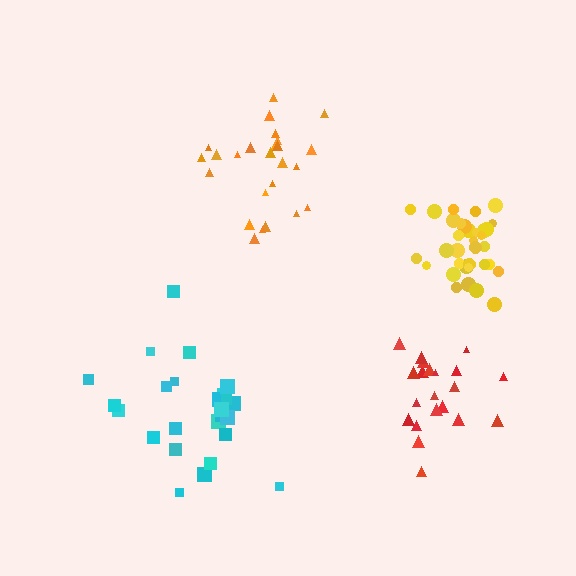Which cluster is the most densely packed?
Yellow.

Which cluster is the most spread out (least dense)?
Cyan.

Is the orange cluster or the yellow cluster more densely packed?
Yellow.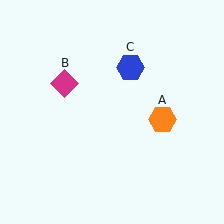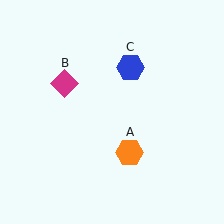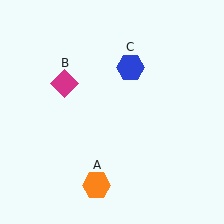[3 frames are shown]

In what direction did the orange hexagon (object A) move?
The orange hexagon (object A) moved down and to the left.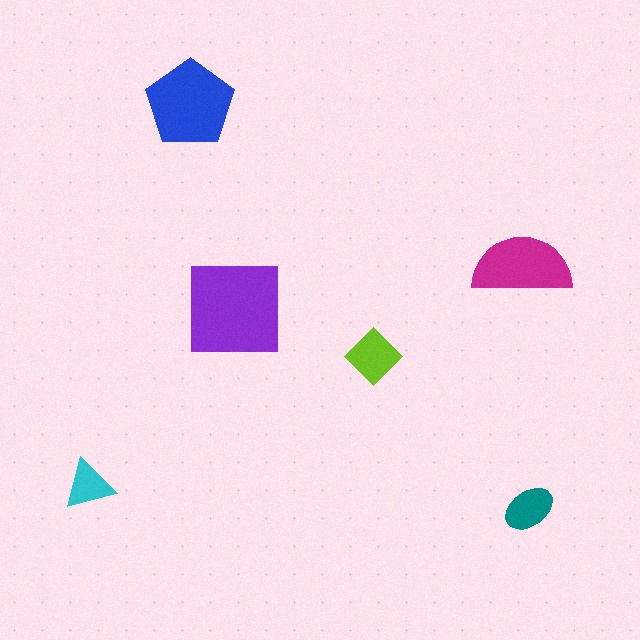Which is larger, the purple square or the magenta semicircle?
The purple square.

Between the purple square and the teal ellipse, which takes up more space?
The purple square.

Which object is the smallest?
The cyan triangle.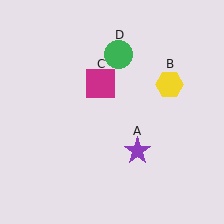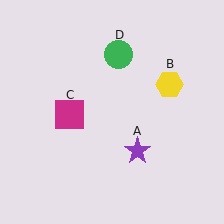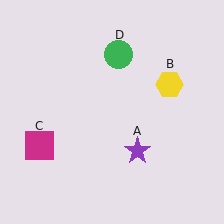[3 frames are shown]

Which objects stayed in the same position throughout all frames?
Purple star (object A) and yellow hexagon (object B) and green circle (object D) remained stationary.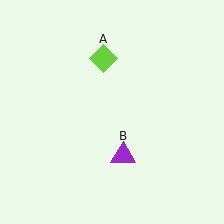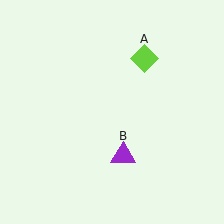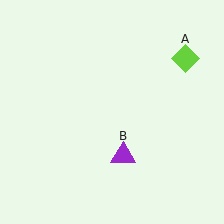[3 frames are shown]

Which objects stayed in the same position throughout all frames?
Purple triangle (object B) remained stationary.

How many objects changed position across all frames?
1 object changed position: lime diamond (object A).